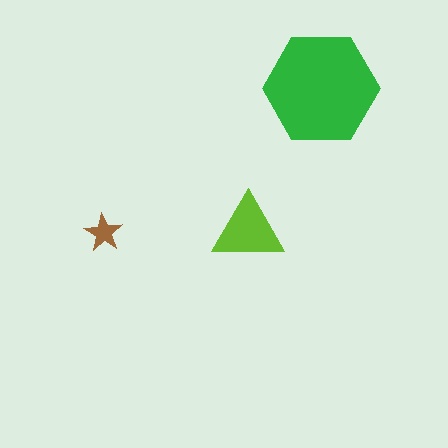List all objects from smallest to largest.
The brown star, the lime triangle, the green hexagon.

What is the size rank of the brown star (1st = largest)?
3rd.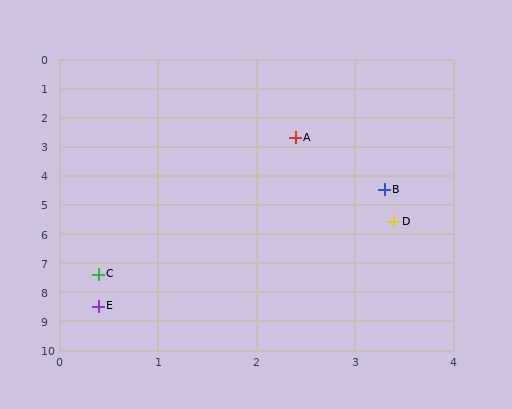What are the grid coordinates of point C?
Point C is at approximately (0.4, 7.4).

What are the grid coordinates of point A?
Point A is at approximately (2.4, 2.7).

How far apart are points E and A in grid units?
Points E and A are about 6.1 grid units apart.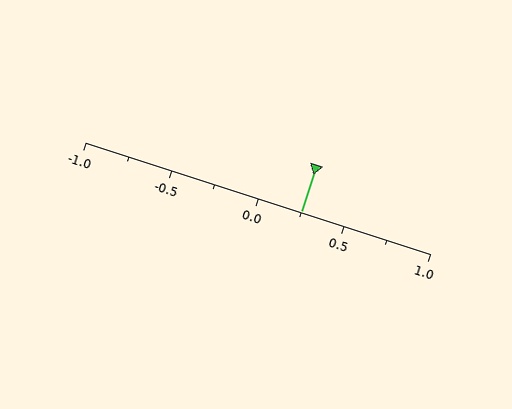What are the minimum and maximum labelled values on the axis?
The axis runs from -1.0 to 1.0.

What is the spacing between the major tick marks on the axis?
The major ticks are spaced 0.5 apart.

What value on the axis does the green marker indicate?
The marker indicates approximately 0.25.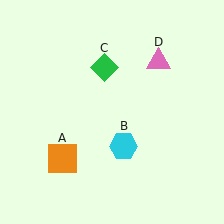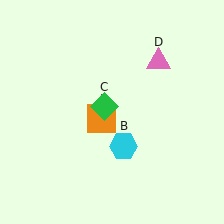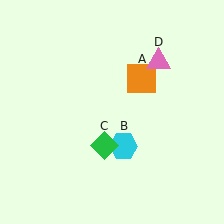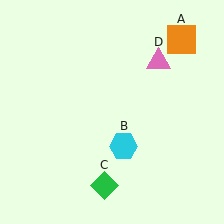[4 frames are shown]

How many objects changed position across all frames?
2 objects changed position: orange square (object A), green diamond (object C).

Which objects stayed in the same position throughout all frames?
Cyan hexagon (object B) and pink triangle (object D) remained stationary.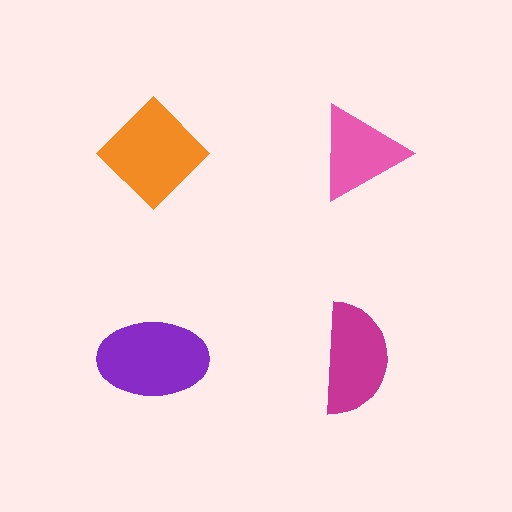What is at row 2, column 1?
A purple ellipse.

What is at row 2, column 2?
A magenta semicircle.